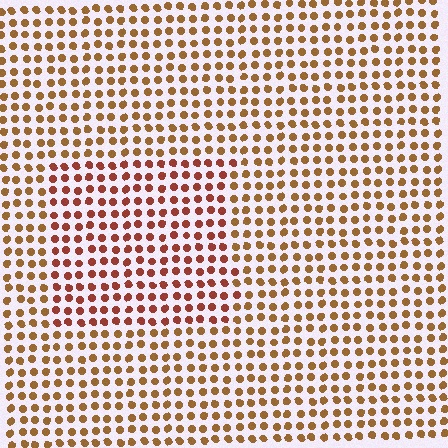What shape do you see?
I see a rectangle.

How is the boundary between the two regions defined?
The boundary is defined purely by a slight shift in hue (about 26 degrees). Spacing, size, and orientation are identical on both sides.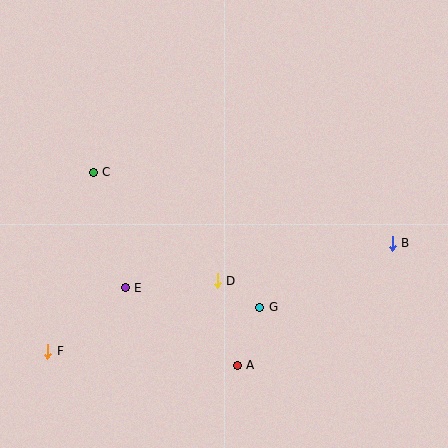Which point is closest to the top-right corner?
Point B is closest to the top-right corner.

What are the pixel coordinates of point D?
Point D is at (217, 281).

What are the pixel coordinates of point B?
Point B is at (392, 243).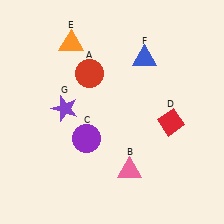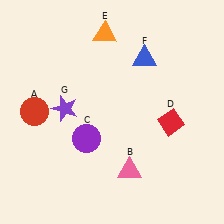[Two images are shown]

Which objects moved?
The objects that moved are: the red circle (A), the orange triangle (E).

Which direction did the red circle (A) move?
The red circle (A) moved left.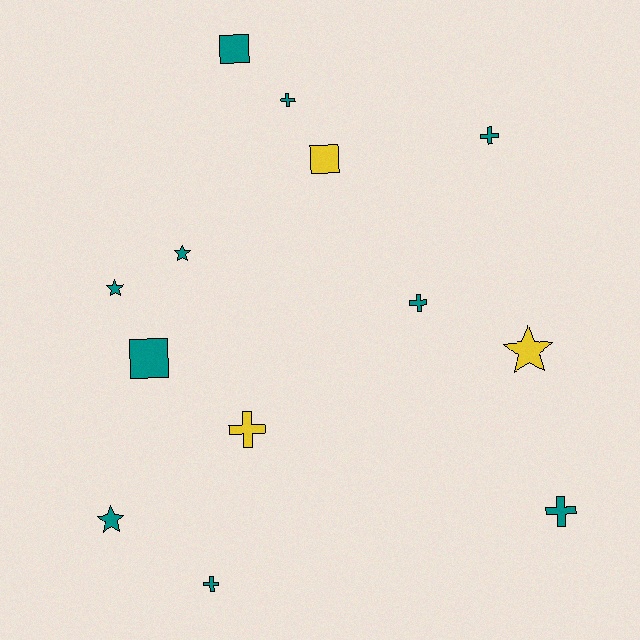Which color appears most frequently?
Teal, with 10 objects.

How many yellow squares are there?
There is 1 yellow square.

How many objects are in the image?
There are 13 objects.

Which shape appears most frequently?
Cross, with 6 objects.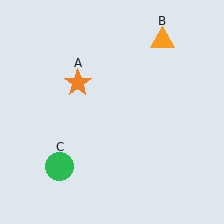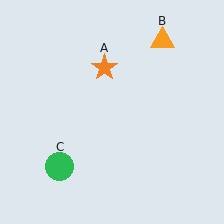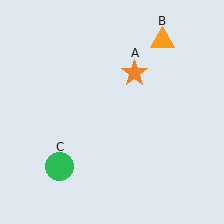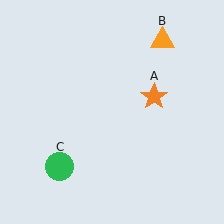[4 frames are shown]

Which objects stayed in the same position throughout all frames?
Orange triangle (object B) and green circle (object C) remained stationary.